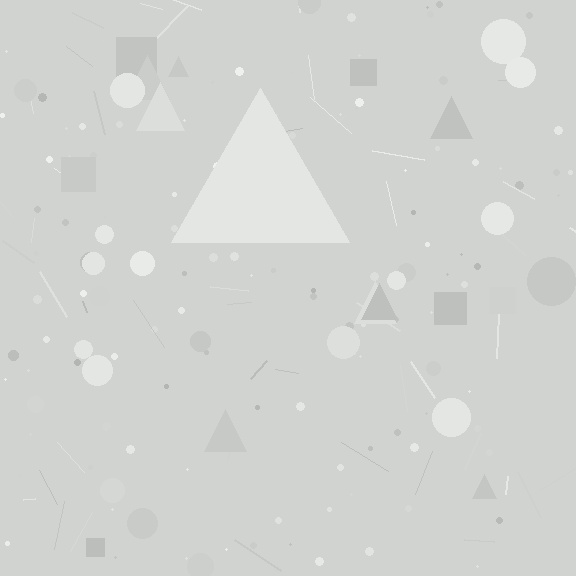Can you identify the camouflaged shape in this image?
The camouflaged shape is a triangle.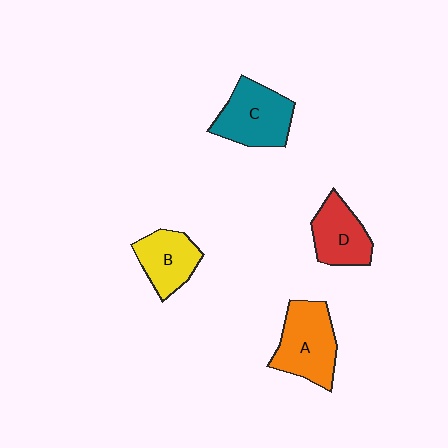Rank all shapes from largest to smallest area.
From largest to smallest: A (orange), C (teal), D (red), B (yellow).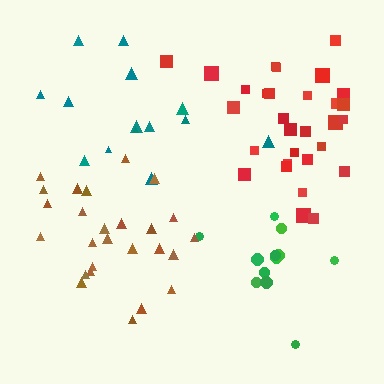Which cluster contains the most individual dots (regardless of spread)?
Red (30).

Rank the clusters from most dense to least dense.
brown, green, red, teal.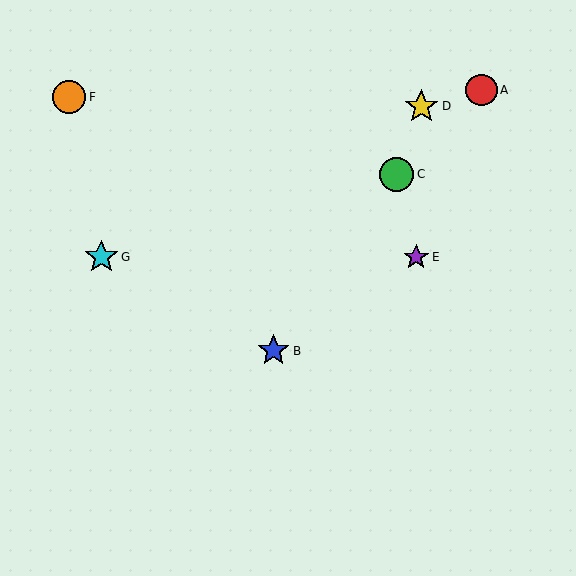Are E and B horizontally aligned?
No, E is at y≈257 and B is at y≈351.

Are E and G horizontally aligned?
Yes, both are at y≈257.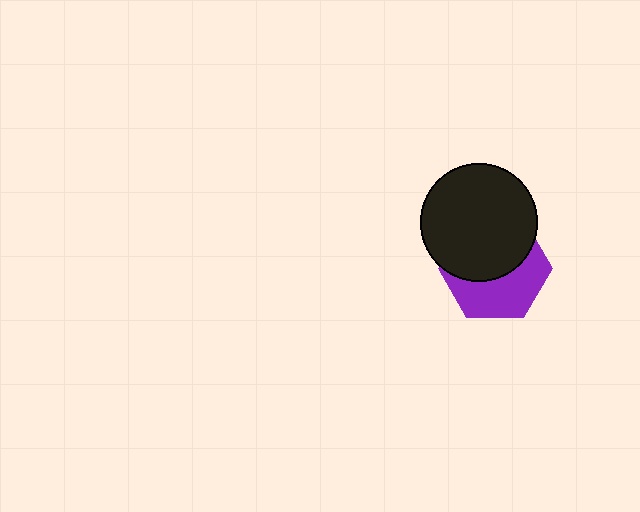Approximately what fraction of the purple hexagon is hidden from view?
Roughly 53% of the purple hexagon is hidden behind the black circle.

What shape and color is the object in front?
The object in front is a black circle.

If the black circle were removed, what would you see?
You would see the complete purple hexagon.